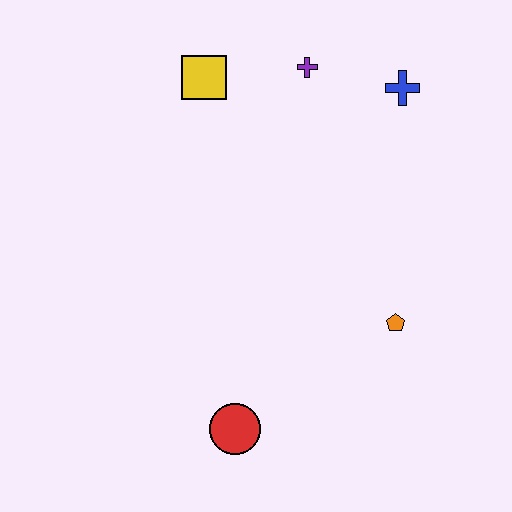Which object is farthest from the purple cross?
The red circle is farthest from the purple cross.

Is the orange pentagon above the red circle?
Yes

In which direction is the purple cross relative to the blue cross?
The purple cross is to the left of the blue cross.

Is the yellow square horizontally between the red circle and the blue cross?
No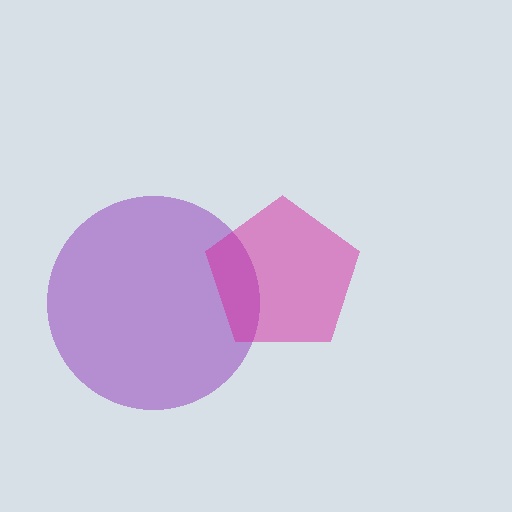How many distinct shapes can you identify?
There are 2 distinct shapes: a purple circle, a magenta pentagon.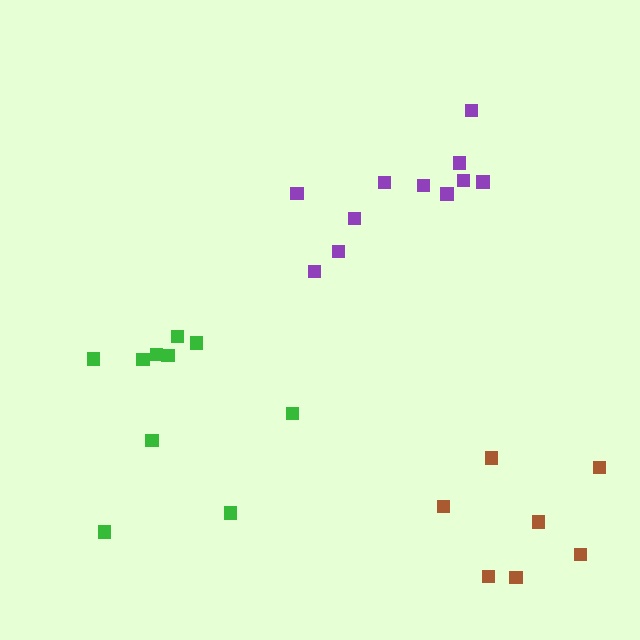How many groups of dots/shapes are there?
There are 3 groups.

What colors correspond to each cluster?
The clusters are colored: purple, brown, green.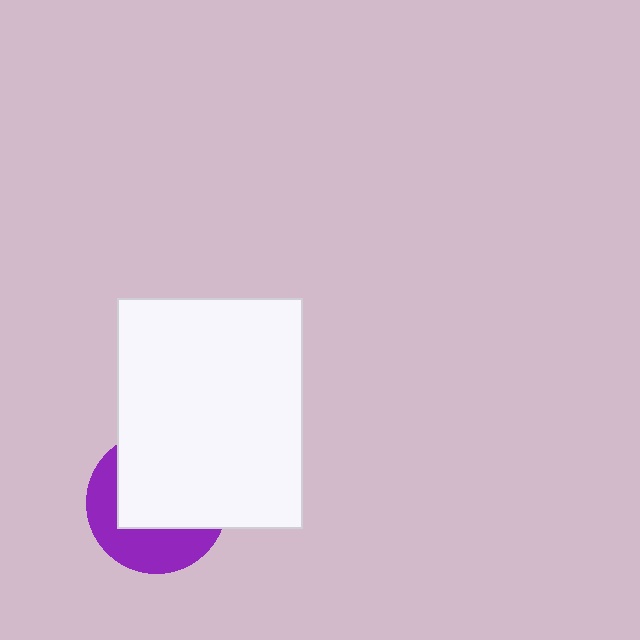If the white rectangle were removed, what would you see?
You would see the complete purple circle.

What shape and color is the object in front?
The object in front is a white rectangle.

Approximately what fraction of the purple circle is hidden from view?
Roughly 60% of the purple circle is hidden behind the white rectangle.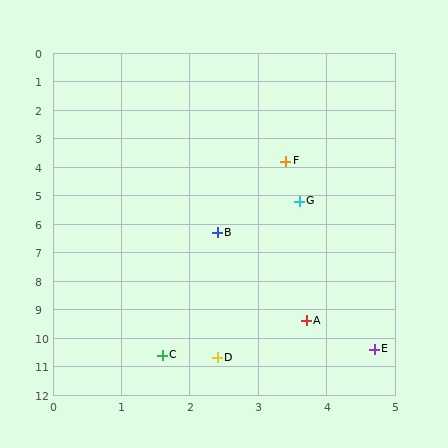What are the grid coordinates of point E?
Point E is at approximately (4.7, 10.4).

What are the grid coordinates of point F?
Point F is at approximately (3.4, 3.8).